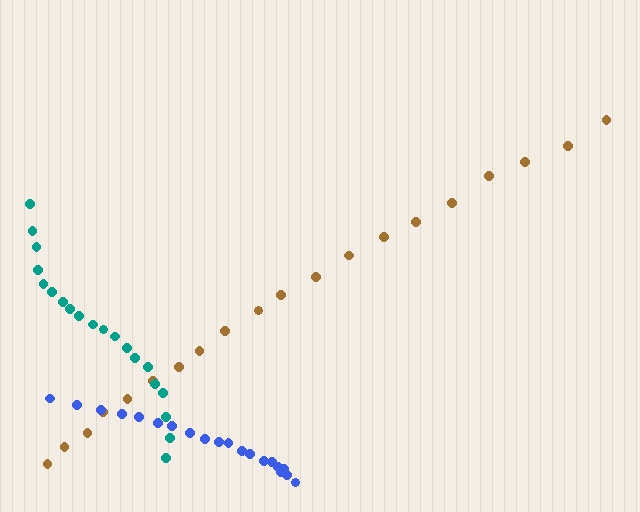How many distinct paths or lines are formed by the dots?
There are 3 distinct paths.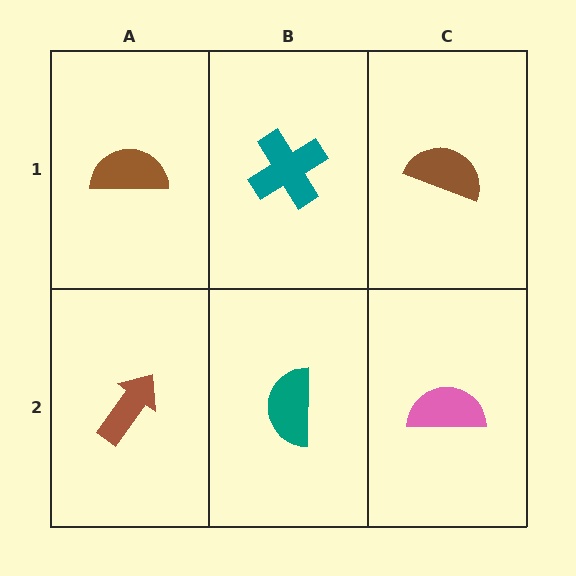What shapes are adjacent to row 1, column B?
A teal semicircle (row 2, column B), a brown semicircle (row 1, column A), a brown semicircle (row 1, column C).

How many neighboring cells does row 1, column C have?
2.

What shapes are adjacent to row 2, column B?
A teal cross (row 1, column B), a brown arrow (row 2, column A), a pink semicircle (row 2, column C).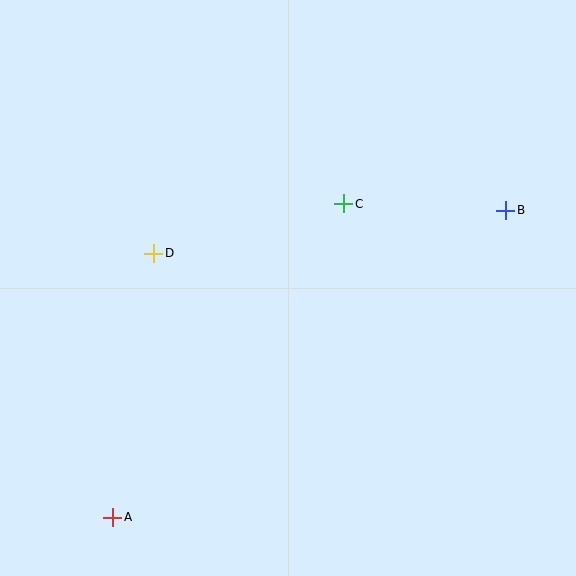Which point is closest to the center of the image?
Point C at (344, 204) is closest to the center.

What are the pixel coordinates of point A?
Point A is at (113, 517).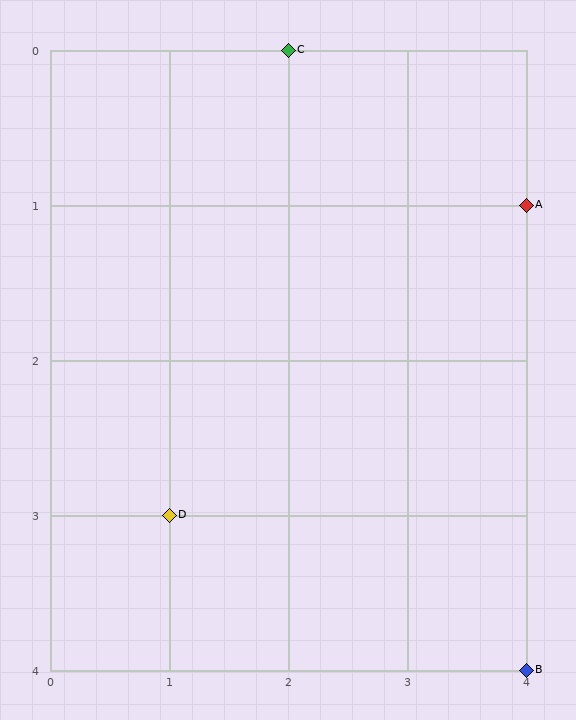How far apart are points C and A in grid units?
Points C and A are 2 columns and 1 row apart (about 2.2 grid units diagonally).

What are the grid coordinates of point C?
Point C is at grid coordinates (2, 0).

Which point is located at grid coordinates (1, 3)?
Point D is at (1, 3).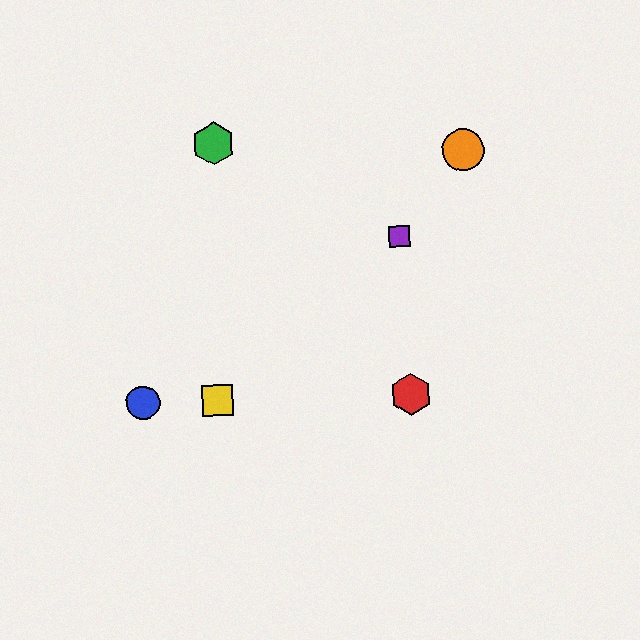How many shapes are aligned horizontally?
3 shapes (the red hexagon, the blue circle, the yellow square) are aligned horizontally.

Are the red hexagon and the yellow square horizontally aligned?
Yes, both are at y≈394.